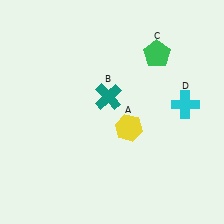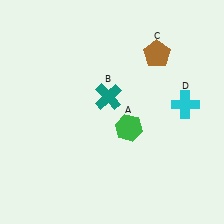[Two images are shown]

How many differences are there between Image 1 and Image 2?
There are 2 differences between the two images.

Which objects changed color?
A changed from yellow to green. C changed from green to brown.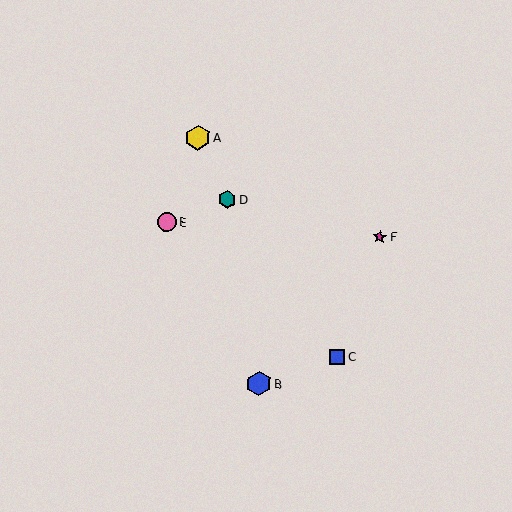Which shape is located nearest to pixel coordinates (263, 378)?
The blue hexagon (labeled B) at (259, 384) is nearest to that location.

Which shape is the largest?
The yellow hexagon (labeled A) is the largest.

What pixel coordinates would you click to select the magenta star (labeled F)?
Click at (380, 237) to select the magenta star F.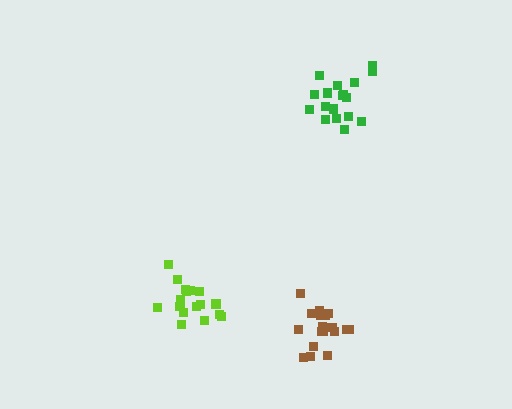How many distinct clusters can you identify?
There are 3 distinct clusters.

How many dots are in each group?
Group 1: 18 dots, Group 2: 19 dots, Group 3: 18 dots (55 total).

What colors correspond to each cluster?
The clusters are colored: green, lime, brown.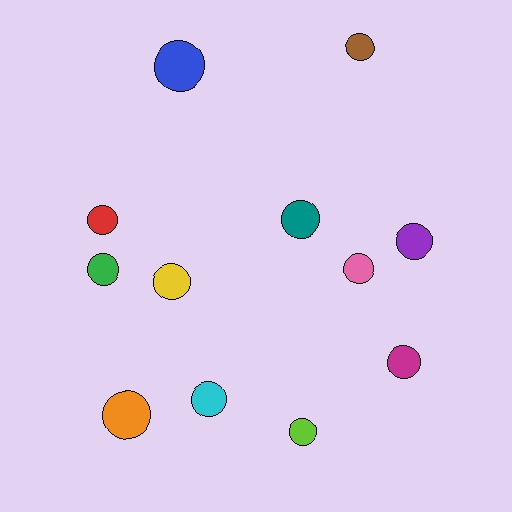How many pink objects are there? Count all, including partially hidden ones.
There is 1 pink object.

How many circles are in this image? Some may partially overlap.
There are 12 circles.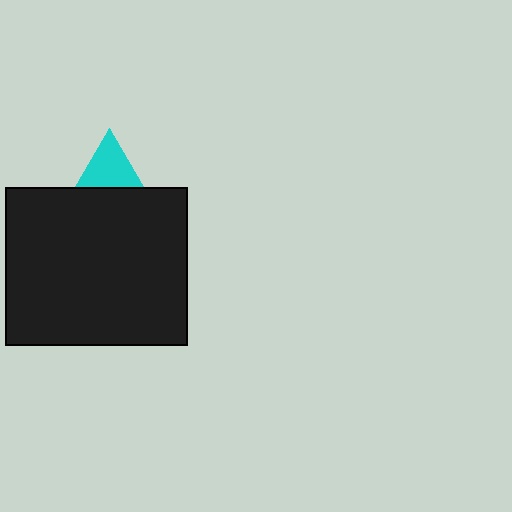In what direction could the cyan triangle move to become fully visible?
The cyan triangle could move up. That would shift it out from behind the black rectangle entirely.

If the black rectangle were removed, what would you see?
You would see the complete cyan triangle.